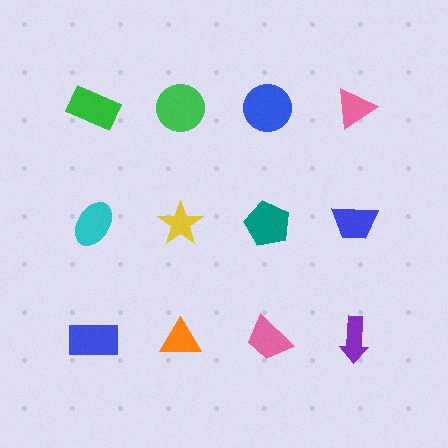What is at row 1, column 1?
A green rectangle.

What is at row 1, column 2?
A green circle.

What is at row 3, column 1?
A blue rectangle.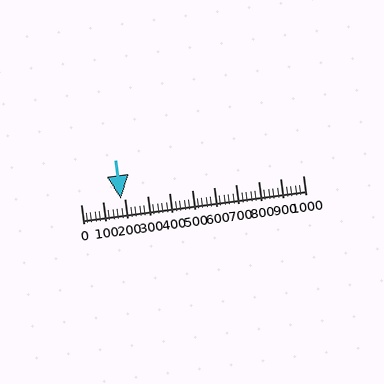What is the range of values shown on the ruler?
The ruler shows values from 0 to 1000.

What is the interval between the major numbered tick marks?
The major tick marks are spaced 100 units apart.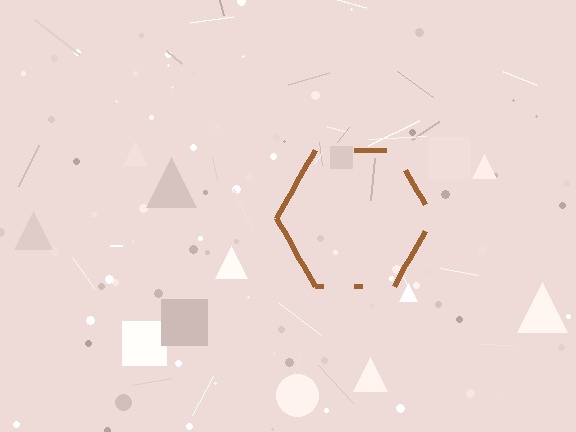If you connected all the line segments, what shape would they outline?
They would outline a hexagon.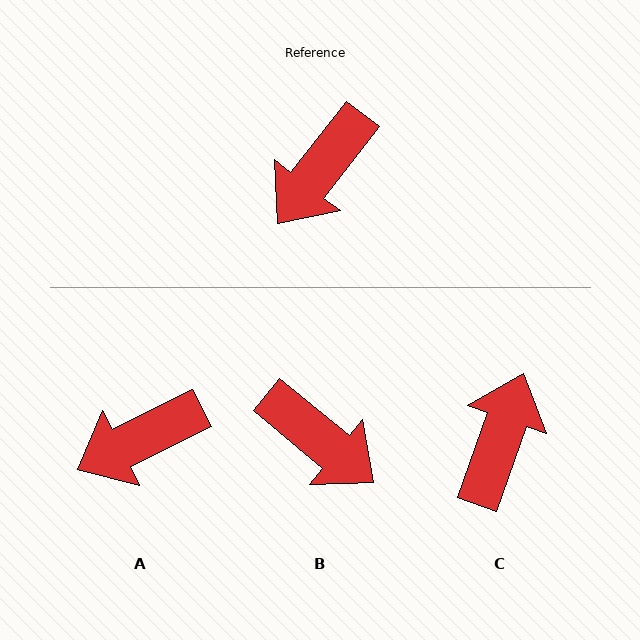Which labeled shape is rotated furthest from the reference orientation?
C, about 162 degrees away.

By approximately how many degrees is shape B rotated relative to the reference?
Approximately 88 degrees counter-clockwise.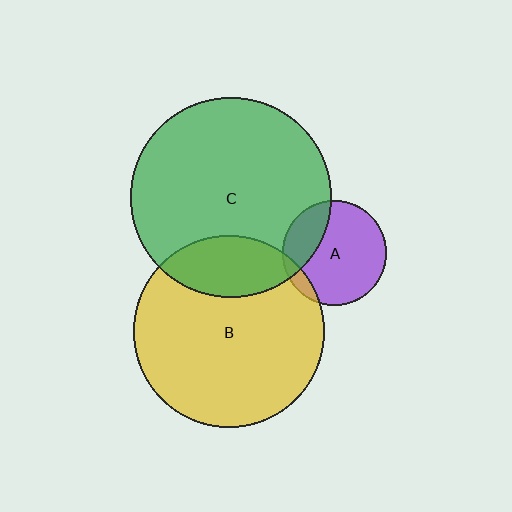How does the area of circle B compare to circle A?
Approximately 3.3 times.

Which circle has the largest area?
Circle C (green).